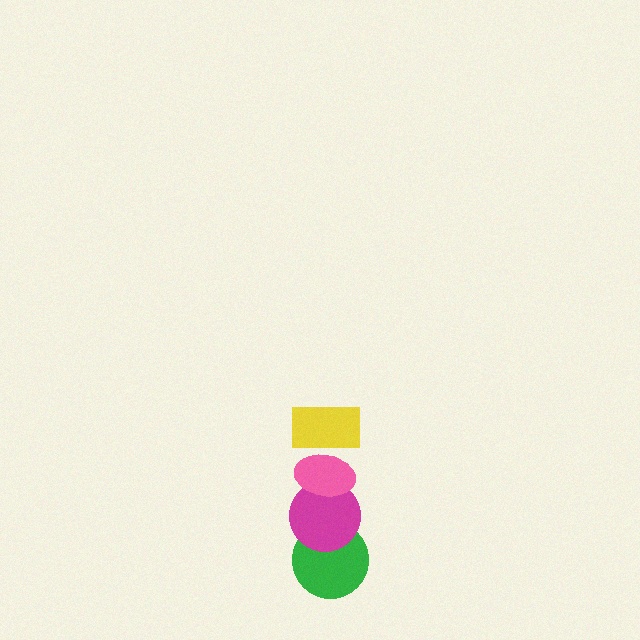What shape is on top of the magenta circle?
The pink ellipse is on top of the magenta circle.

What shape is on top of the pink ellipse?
The yellow rectangle is on top of the pink ellipse.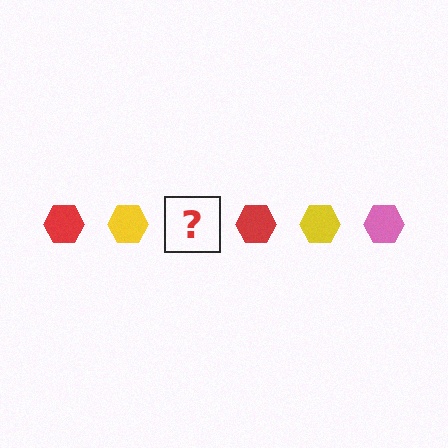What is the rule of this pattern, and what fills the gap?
The rule is that the pattern cycles through red, yellow, pink hexagons. The gap should be filled with a pink hexagon.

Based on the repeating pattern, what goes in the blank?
The blank should be a pink hexagon.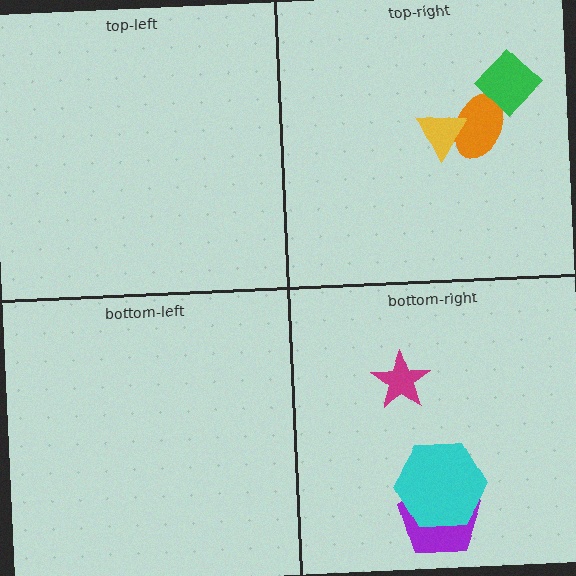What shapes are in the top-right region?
The orange ellipse, the yellow triangle, the green diamond.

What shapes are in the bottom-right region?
The purple pentagon, the magenta star, the cyan hexagon.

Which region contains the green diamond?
The top-right region.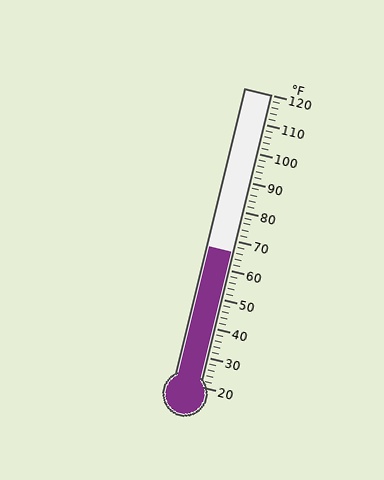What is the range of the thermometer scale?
The thermometer scale ranges from 20°F to 120°F.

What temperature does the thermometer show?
The thermometer shows approximately 66°F.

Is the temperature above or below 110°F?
The temperature is below 110°F.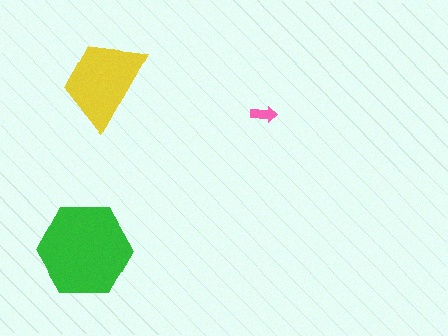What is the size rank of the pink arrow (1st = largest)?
3rd.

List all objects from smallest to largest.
The pink arrow, the yellow trapezoid, the green hexagon.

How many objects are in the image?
There are 3 objects in the image.